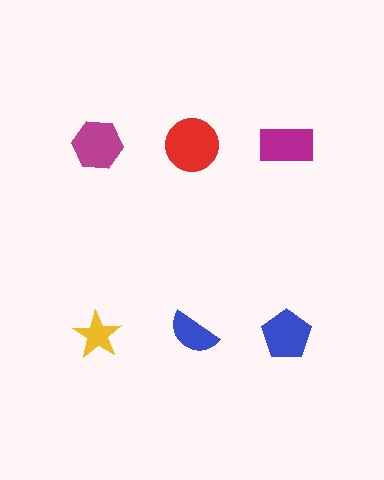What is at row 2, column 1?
A yellow star.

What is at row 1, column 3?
A magenta rectangle.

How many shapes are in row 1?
3 shapes.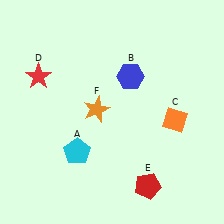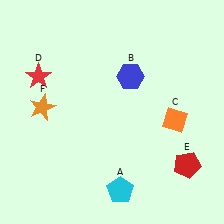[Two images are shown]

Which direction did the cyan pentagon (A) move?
The cyan pentagon (A) moved right.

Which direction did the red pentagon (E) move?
The red pentagon (E) moved right.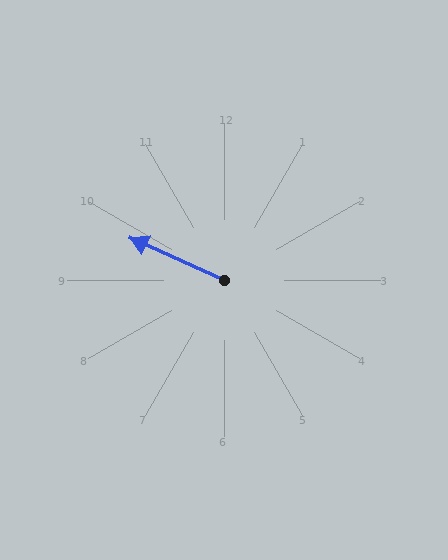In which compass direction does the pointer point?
Northwest.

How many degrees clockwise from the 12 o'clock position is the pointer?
Approximately 294 degrees.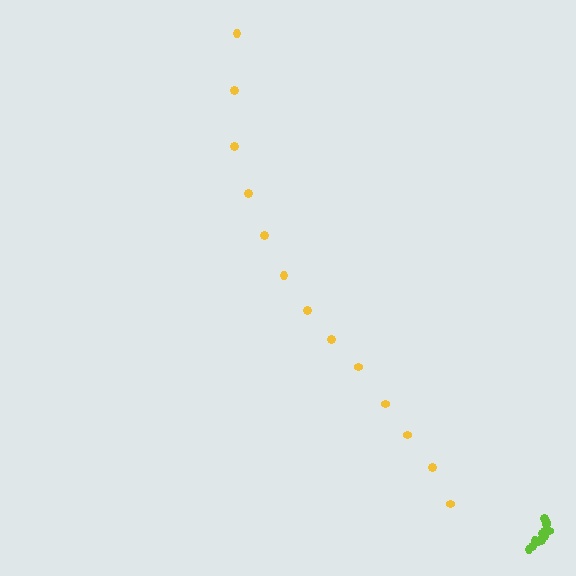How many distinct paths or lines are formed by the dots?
There are 2 distinct paths.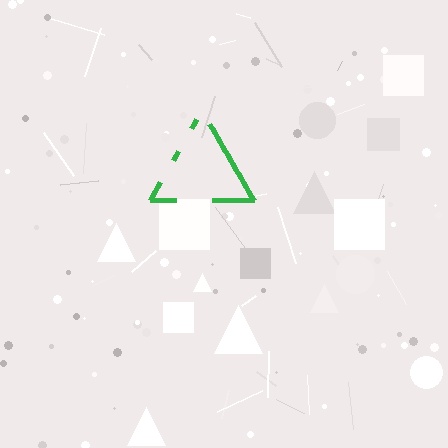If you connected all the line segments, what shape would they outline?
They would outline a triangle.